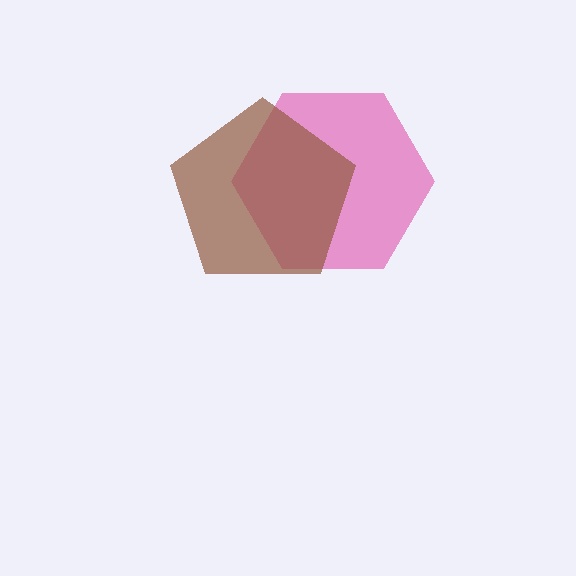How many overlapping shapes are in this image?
There are 2 overlapping shapes in the image.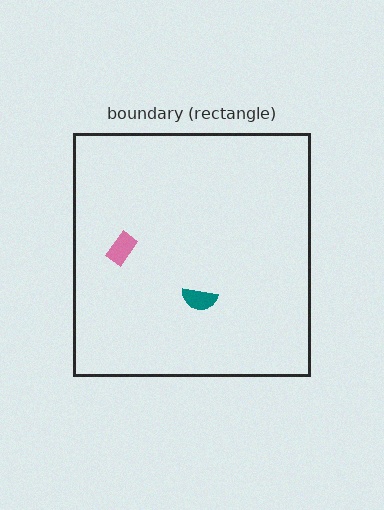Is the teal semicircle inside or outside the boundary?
Inside.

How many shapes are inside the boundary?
2 inside, 0 outside.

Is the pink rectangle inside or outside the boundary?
Inside.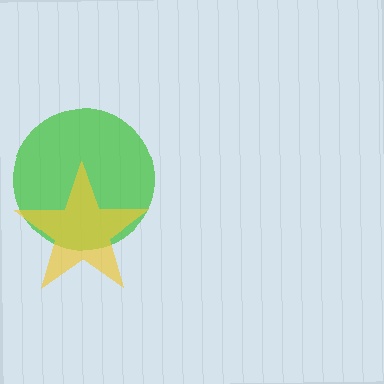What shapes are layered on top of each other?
The layered shapes are: a green circle, a yellow star.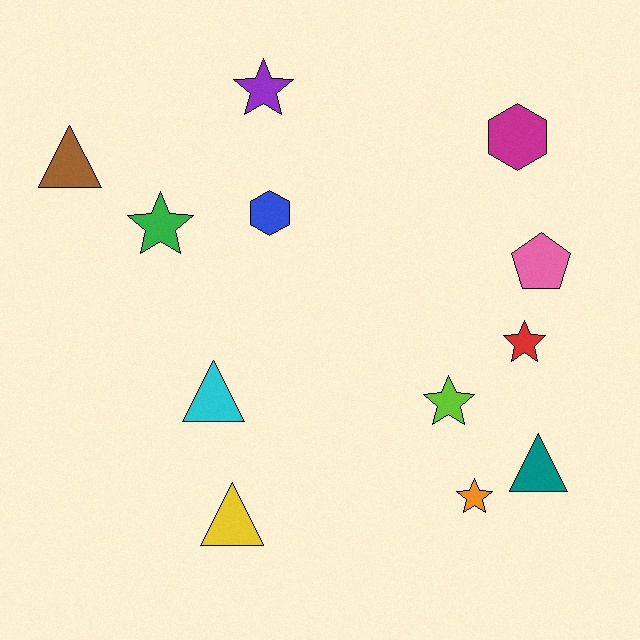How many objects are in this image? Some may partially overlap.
There are 12 objects.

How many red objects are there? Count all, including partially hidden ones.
There is 1 red object.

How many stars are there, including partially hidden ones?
There are 5 stars.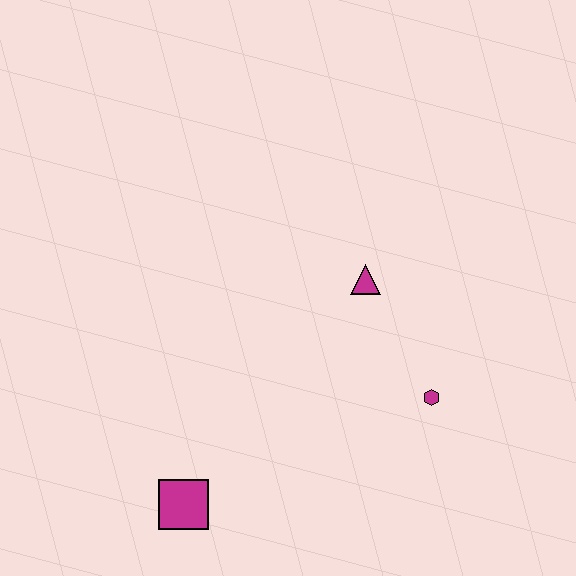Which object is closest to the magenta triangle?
The magenta hexagon is closest to the magenta triangle.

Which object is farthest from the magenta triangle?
The magenta square is farthest from the magenta triangle.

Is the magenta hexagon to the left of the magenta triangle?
No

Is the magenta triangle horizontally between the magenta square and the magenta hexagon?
Yes